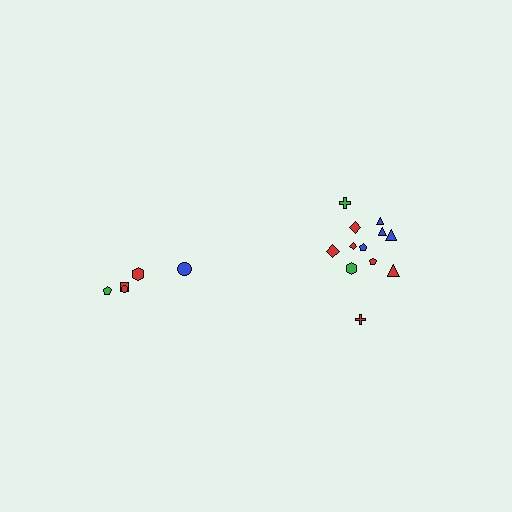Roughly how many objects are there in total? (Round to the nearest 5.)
Roughly 15 objects in total.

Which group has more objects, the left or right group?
The right group.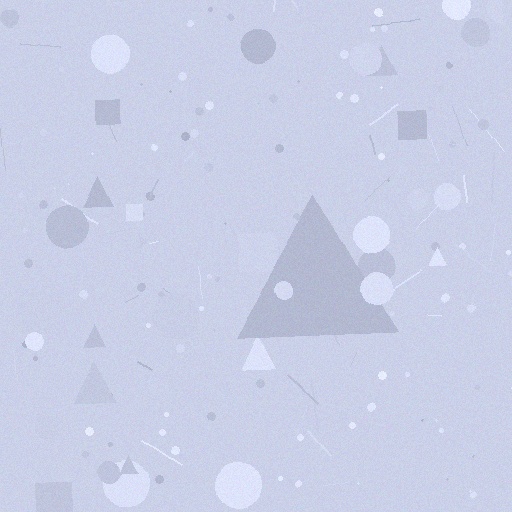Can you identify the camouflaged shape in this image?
The camouflaged shape is a triangle.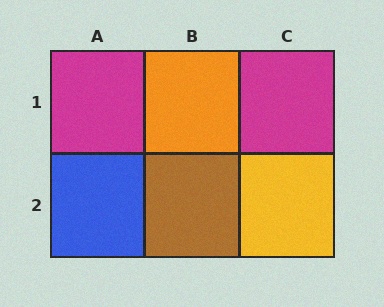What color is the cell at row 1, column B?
Orange.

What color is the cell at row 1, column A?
Magenta.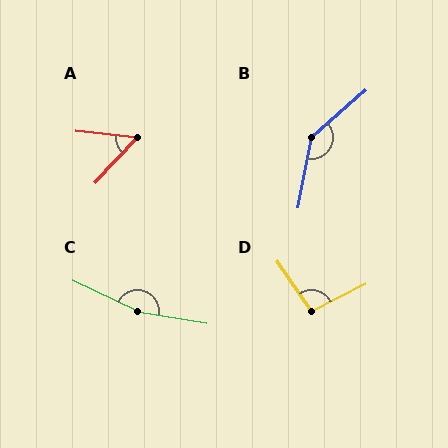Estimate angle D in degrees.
Approximately 98 degrees.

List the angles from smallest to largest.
A (53°), D (98°), B (142°), C (164°).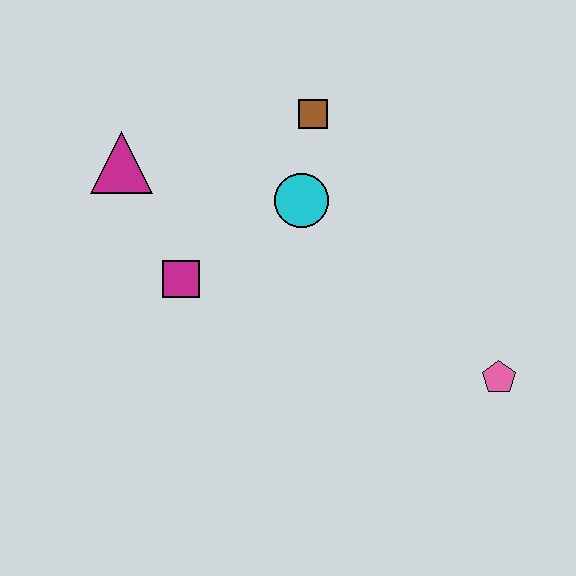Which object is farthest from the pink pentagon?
The magenta triangle is farthest from the pink pentagon.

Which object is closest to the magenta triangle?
The magenta square is closest to the magenta triangle.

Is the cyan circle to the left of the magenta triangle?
No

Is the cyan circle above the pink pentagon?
Yes